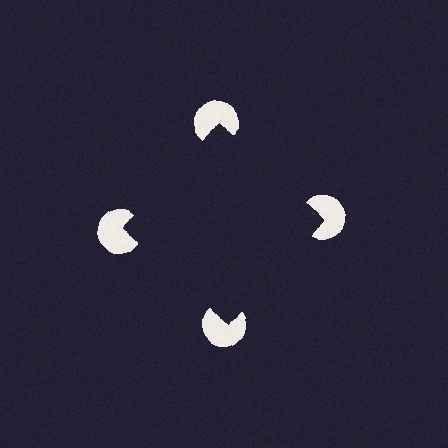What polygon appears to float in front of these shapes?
An illusory square — its edges are inferred from the aligned wedge cuts in the pac-man discs, not physically drawn.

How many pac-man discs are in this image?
There are 4 — one at each vertex of the illusory square.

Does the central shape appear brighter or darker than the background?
It typically appears slightly darker than the background, even though no actual brightness change is drawn.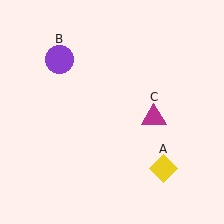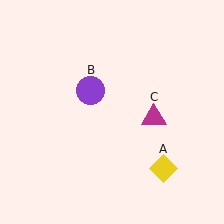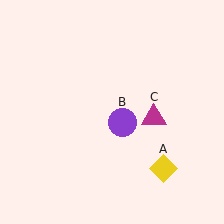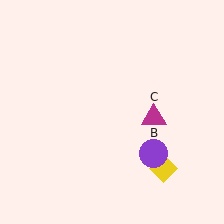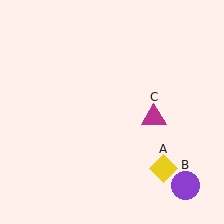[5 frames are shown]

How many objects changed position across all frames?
1 object changed position: purple circle (object B).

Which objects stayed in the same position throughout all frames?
Yellow diamond (object A) and magenta triangle (object C) remained stationary.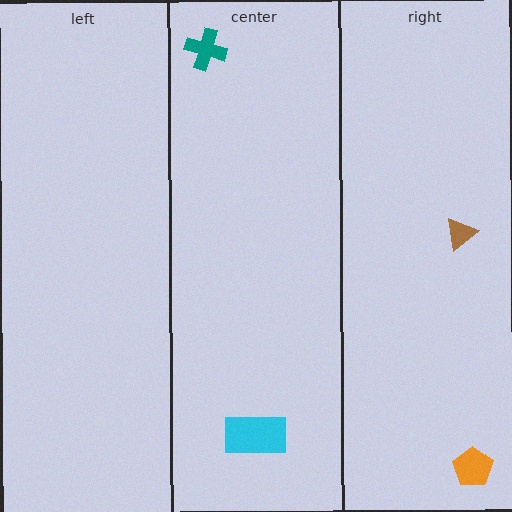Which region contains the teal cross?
The center region.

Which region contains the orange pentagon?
The right region.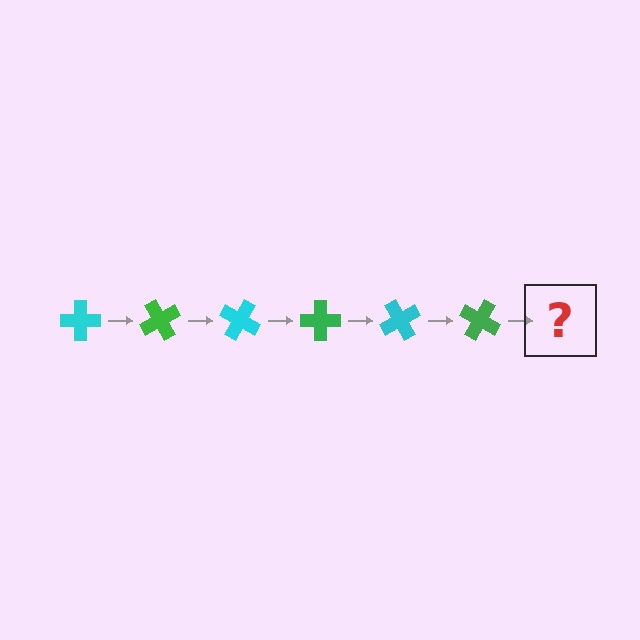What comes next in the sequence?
The next element should be a cyan cross, rotated 360 degrees from the start.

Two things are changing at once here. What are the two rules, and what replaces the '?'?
The two rules are that it rotates 60 degrees each step and the color cycles through cyan and green. The '?' should be a cyan cross, rotated 360 degrees from the start.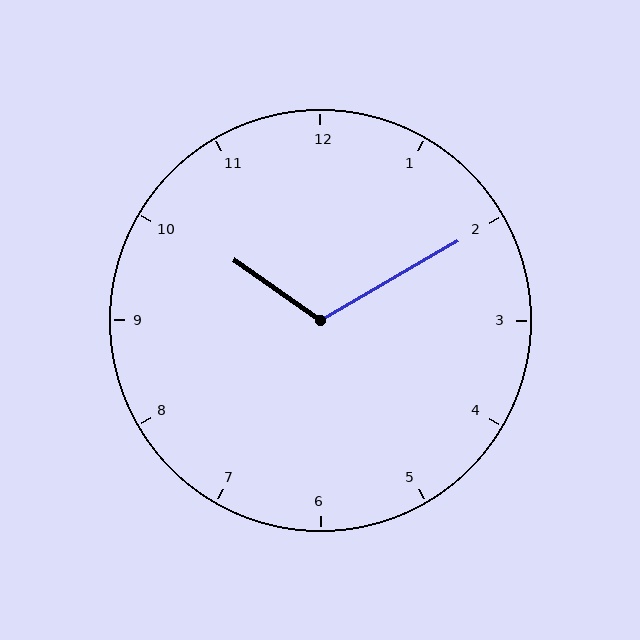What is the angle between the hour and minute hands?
Approximately 115 degrees.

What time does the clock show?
10:10.